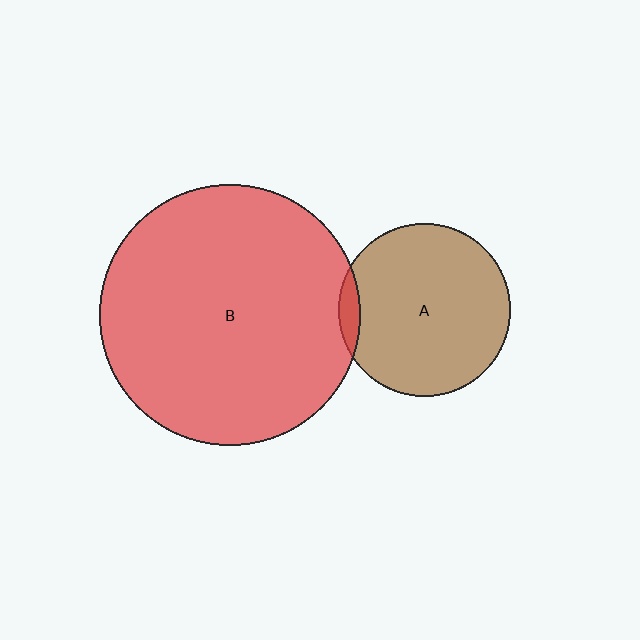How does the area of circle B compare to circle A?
Approximately 2.3 times.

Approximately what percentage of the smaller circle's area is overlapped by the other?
Approximately 5%.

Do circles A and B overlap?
Yes.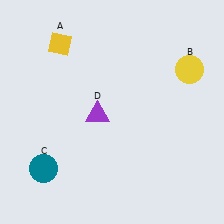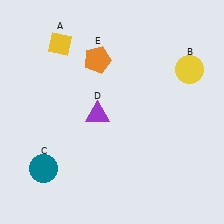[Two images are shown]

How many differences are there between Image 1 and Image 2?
There is 1 difference between the two images.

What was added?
An orange pentagon (E) was added in Image 2.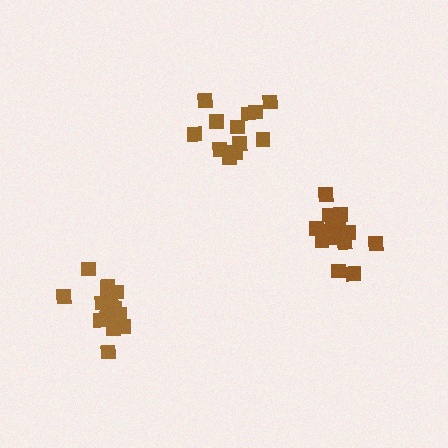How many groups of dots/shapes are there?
There are 3 groups.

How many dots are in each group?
Group 1: 12 dots, Group 2: 17 dots, Group 3: 17 dots (46 total).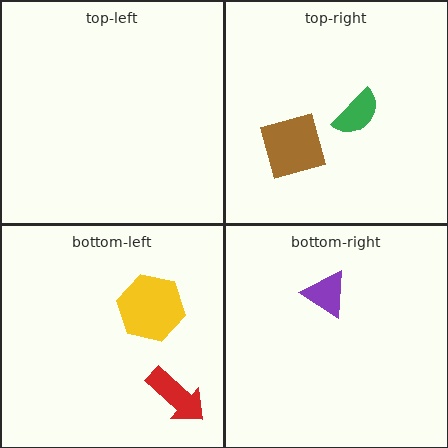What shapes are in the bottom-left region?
The yellow hexagon, the red arrow.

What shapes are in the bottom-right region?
The purple triangle.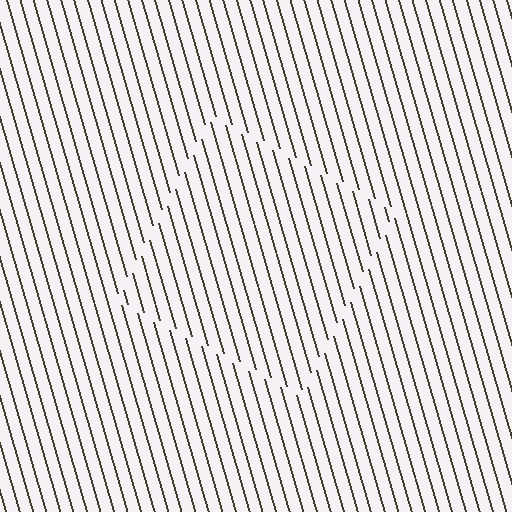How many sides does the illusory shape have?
4 sides — the line-ends trace a square.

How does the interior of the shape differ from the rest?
The interior of the shape contains the same grating, shifted by half a period — the contour is defined by the phase discontinuity where line-ends from the inner and outer gratings abut.